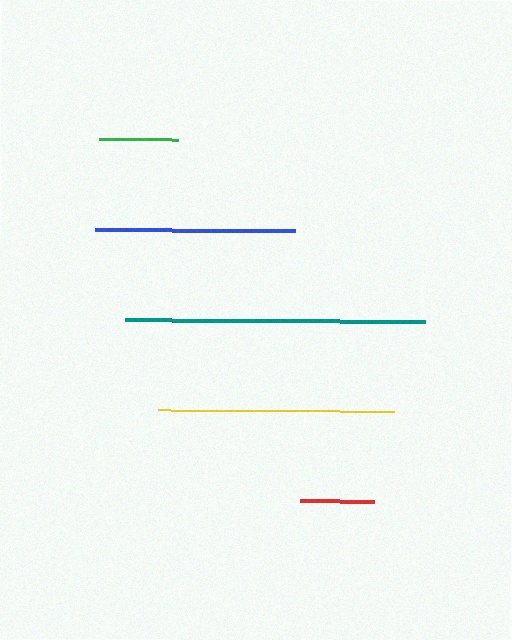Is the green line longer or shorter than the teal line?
The teal line is longer than the green line.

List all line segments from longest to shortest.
From longest to shortest: teal, yellow, blue, green, red.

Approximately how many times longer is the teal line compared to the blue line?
The teal line is approximately 1.5 times the length of the blue line.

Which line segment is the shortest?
The red line is the shortest at approximately 73 pixels.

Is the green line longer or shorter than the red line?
The green line is longer than the red line.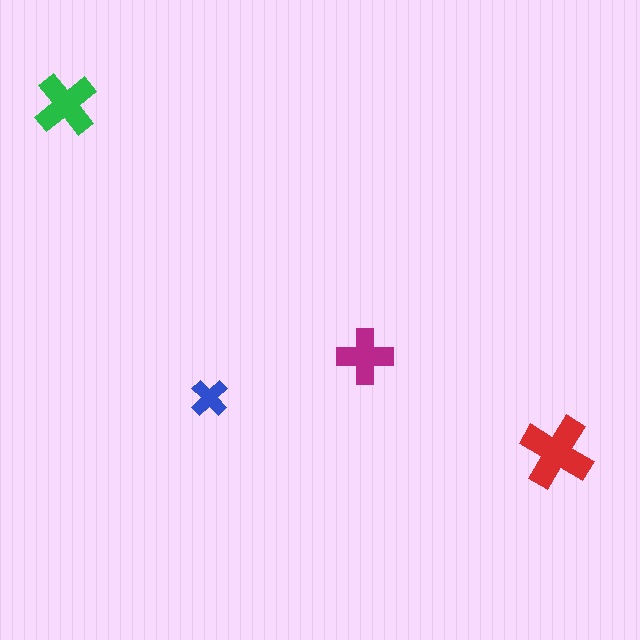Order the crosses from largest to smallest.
the red one, the green one, the magenta one, the blue one.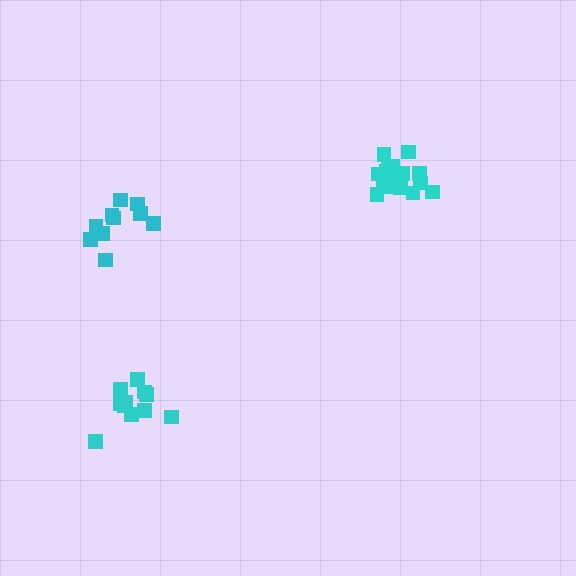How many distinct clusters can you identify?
There are 3 distinct clusters.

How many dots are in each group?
Group 1: 10 dots, Group 2: 11 dots, Group 3: 16 dots (37 total).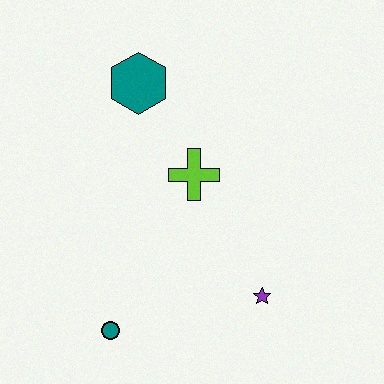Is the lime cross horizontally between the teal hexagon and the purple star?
Yes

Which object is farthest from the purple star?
The teal hexagon is farthest from the purple star.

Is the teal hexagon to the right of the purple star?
No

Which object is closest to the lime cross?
The teal hexagon is closest to the lime cross.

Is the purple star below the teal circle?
No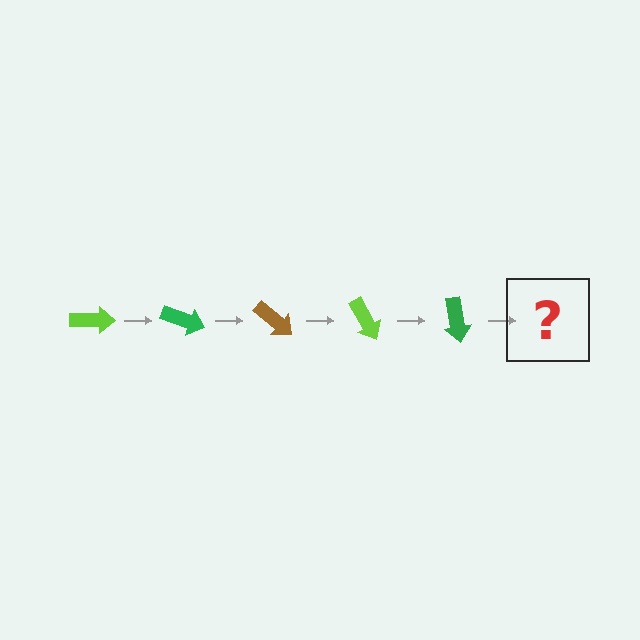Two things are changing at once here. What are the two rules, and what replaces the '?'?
The two rules are that it rotates 20 degrees each step and the color cycles through lime, green, and brown. The '?' should be a brown arrow, rotated 100 degrees from the start.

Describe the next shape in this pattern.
It should be a brown arrow, rotated 100 degrees from the start.